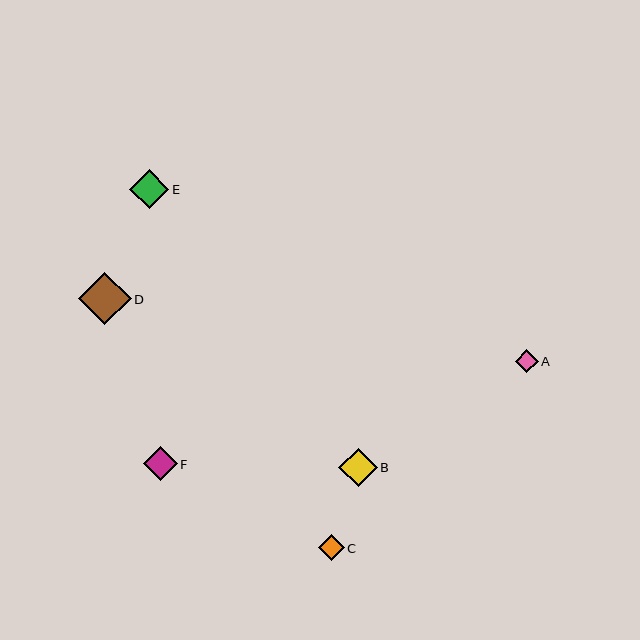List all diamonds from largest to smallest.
From largest to smallest: D, E, B, F, C, A.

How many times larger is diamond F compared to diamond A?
Diamond F is approximately 1.5 times the size of diamond A.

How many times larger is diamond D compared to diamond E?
Diamond D is approximately 1.3 times the size of diamond E.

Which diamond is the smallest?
Diamond A is the smallest with a size of approximately 23 pixels.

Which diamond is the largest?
Diamond D is the largest with a size of approximately 52 pixels.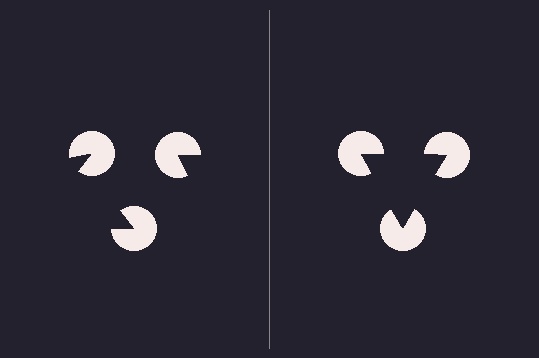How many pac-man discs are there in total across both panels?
6 — 3 on each side.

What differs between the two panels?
The pac-man discs are positioned identically on both sides; only the wedge orientations differ. On the right they align to a triangle; on the left they are misaligned.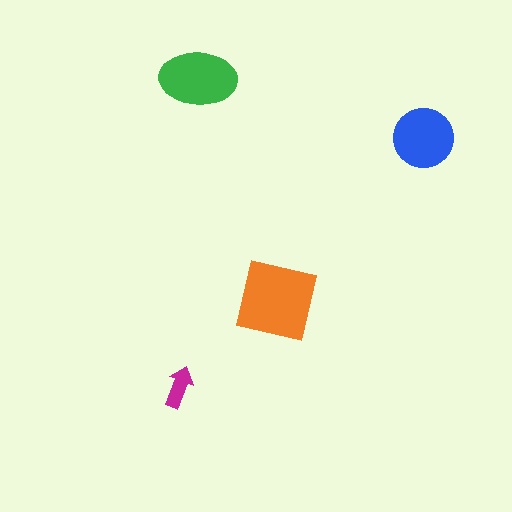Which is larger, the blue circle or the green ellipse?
The green ellipse.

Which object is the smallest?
The magenta arrow.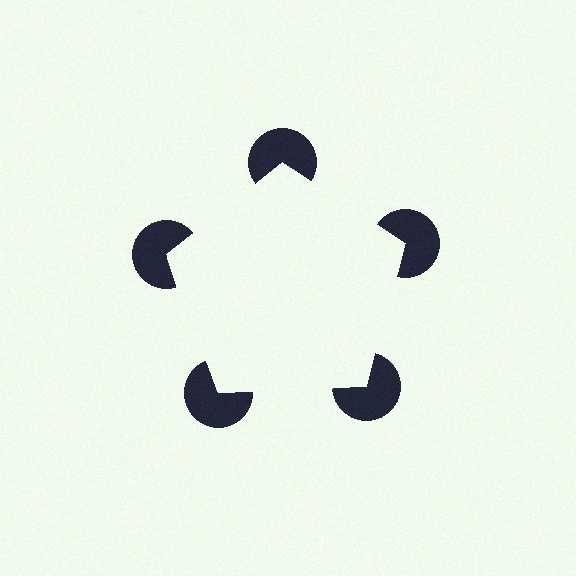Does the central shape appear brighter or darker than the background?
It typically appears slightly brighter than the background, even though no actual brightness change is drawn.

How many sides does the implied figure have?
5 sides.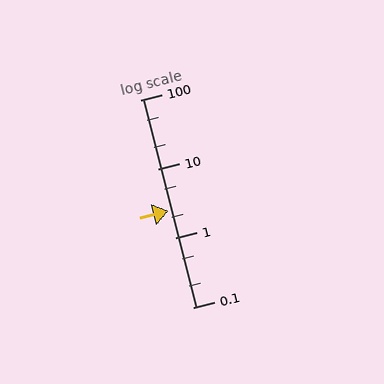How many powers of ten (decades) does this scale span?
The scale spans 3 decades, from 0.1 to 100.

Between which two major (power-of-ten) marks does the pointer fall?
The pointer is between 1 and 10.